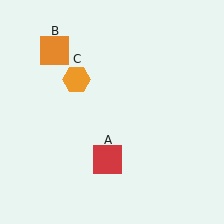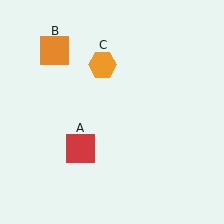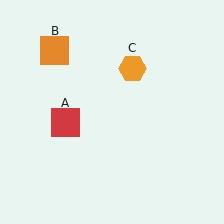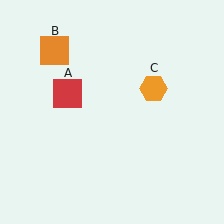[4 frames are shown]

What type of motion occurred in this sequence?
The red square (object A), orange hexagon (object C) rotated clockwise around the center of the scene.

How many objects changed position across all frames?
2 objects changed position: red square (object A), orange hexagon (object C).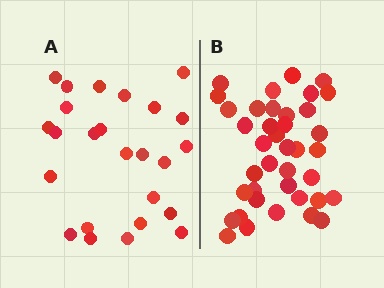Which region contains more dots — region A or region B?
Region B (the right region) has more dots.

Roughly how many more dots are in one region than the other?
Region B has approximately 15 more dots than region A.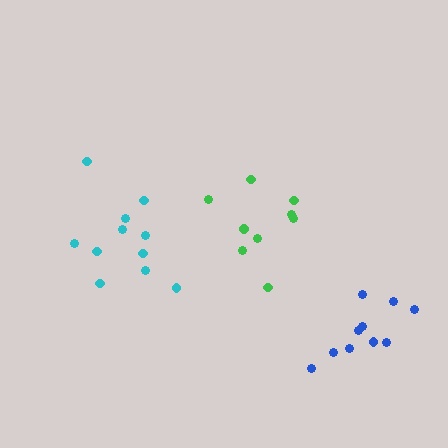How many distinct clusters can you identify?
There are 3 distinct clusters.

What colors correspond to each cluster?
The clusters are colored: green, cyan, blue.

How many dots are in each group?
Group 1: 9 dots, Group 2: 11 dots, Group 3: 10 dots (30 total).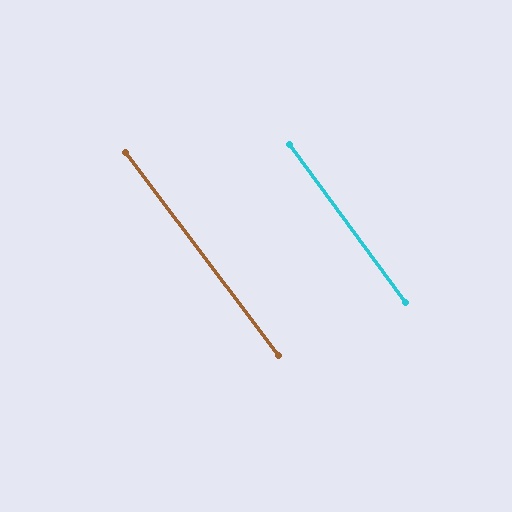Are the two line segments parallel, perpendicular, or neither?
Parallel — their directions differ by only 1.1°.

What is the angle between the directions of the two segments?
Approximately 1 degree.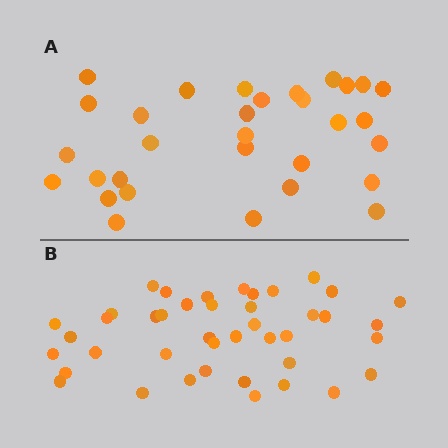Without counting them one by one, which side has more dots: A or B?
Region B (the bottom region) has more dots.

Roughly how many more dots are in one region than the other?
Region B has roughly 12 or so more dots than region A.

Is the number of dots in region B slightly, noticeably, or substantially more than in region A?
Region B has noticeably more, but not dramatically so. The ratio is roughly 1.4 to 1.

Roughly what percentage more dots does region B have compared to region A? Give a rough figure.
About 35% more.